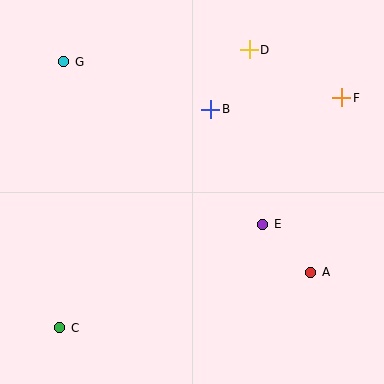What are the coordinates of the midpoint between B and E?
The midpoint between B and E is at (237, 167).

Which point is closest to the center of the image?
Point E at (263, 224) is closest to the center.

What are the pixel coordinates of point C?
Point C is at (60, 328).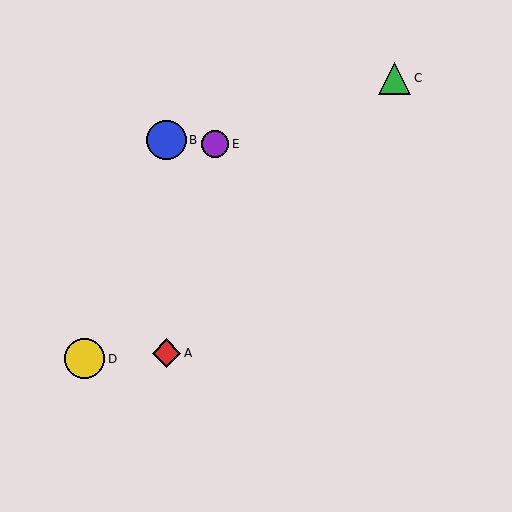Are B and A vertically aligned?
Yes, both are at x≈166.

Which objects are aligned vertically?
Objects A, B are aligned vertically.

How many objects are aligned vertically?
2 objects (A, B) are aligned vertically.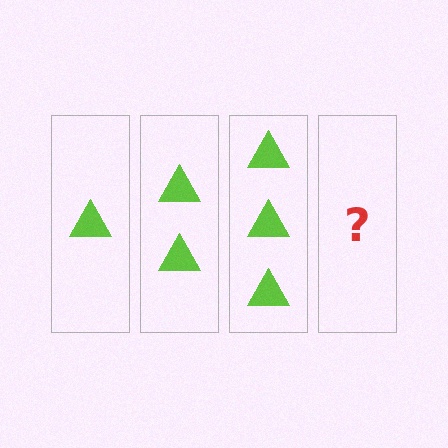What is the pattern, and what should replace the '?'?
The pattern is that each step adds one more triangle. The '?' should be 4 triangles.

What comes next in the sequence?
The next element should be 4 triangles.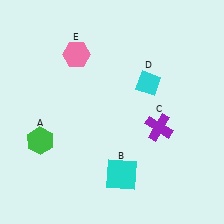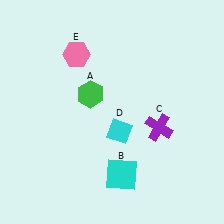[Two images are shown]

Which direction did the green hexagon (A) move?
The green hexagon (A) moved right.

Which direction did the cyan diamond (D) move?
The cyan diamond (D) moved down.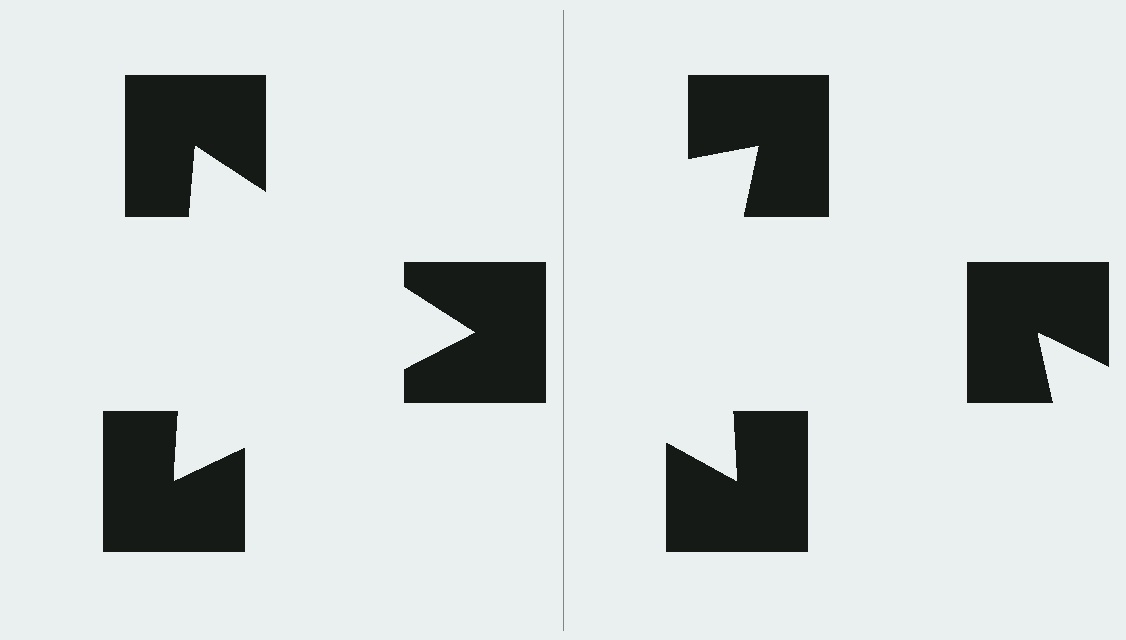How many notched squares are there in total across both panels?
6 — 3 on each side.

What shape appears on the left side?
An illusory triangle.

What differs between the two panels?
The notched squares are positioned identically on both sides; only the wedge orientations differ. On the left they align to a triangle; on the right they are misaligned.